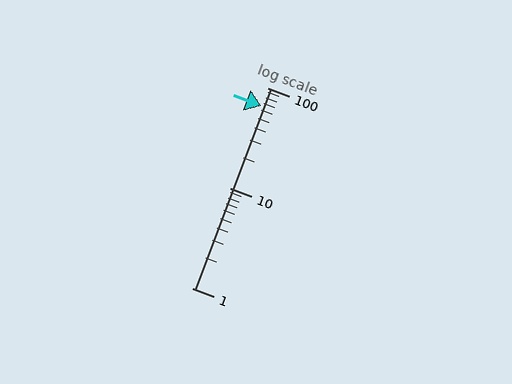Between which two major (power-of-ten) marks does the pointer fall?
The pointer is between 10 and 100.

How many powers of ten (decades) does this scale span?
The scale spans 2 decades, from 1 to 100.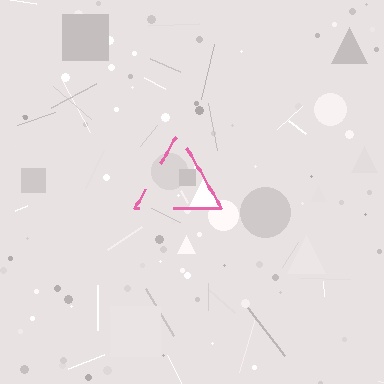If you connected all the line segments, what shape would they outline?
They would outline a triangle.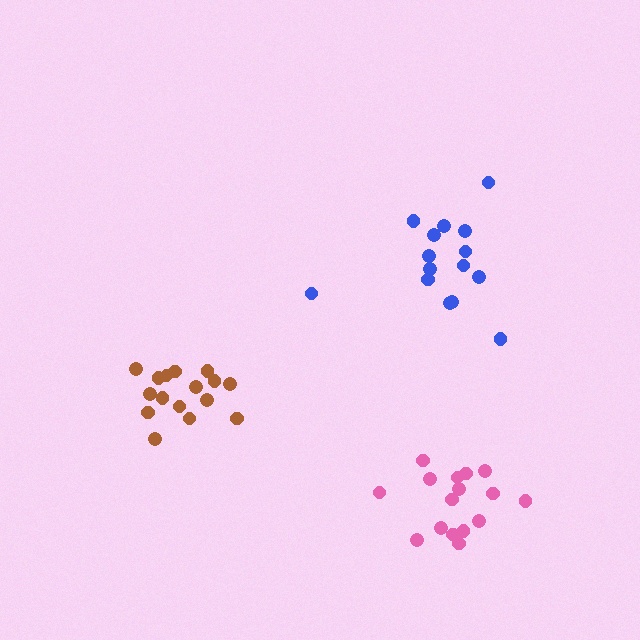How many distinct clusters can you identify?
There are 3 distinct clusters.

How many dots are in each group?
Group 1: 16 dots, Group 2: 15 dots, Group 3: 16 dots (47 total).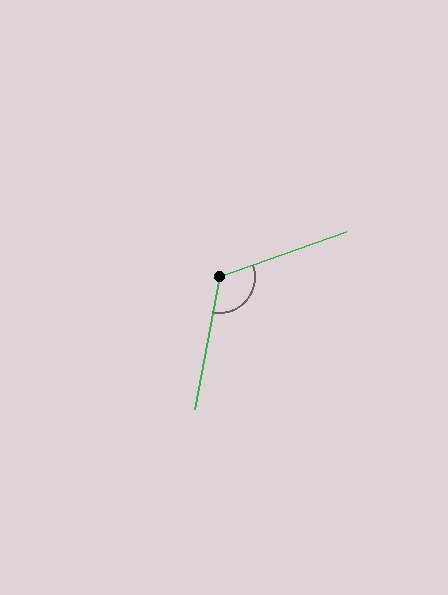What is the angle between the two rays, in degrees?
Approximately 120 degrees.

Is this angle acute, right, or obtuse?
It is obtuse.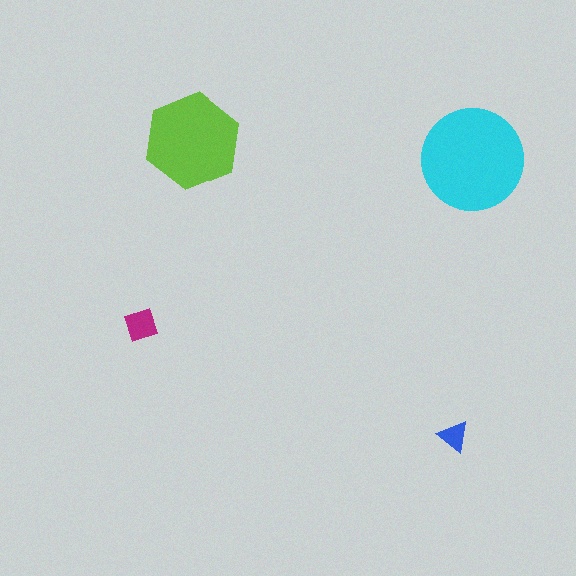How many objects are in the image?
There are 4 objects in the image.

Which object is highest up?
The lime hexagon is topmost.